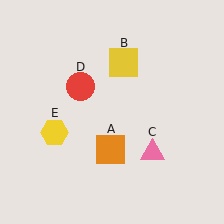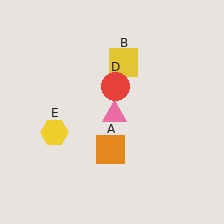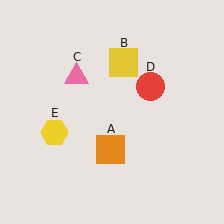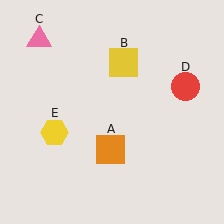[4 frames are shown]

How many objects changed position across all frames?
2 objects changed position: pink triangle (object C), red circle (object D).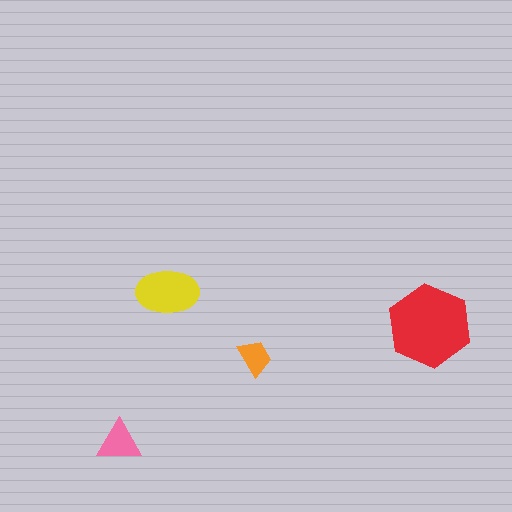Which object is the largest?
The red hexagon.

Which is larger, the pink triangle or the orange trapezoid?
The pink triangle.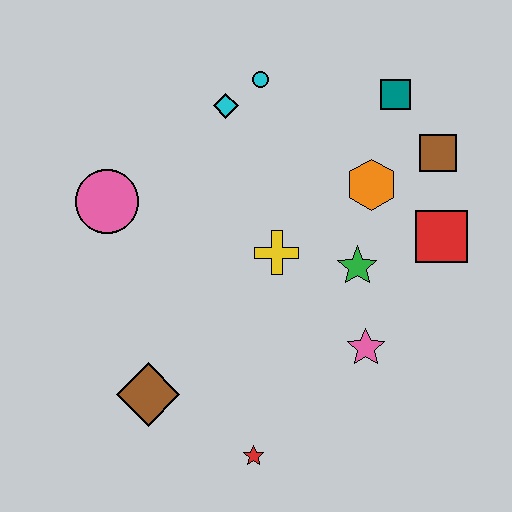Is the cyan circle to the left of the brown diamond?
No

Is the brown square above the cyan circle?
No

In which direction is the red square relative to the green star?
The red square is to the right of the green star.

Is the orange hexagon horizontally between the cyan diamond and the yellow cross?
No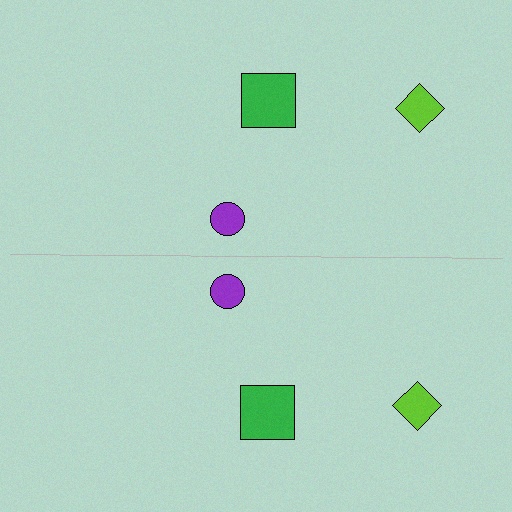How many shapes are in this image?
There are 6 shapes in this image.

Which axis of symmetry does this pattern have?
The pattern has a horizontal axis of symmetry running through the center of the image.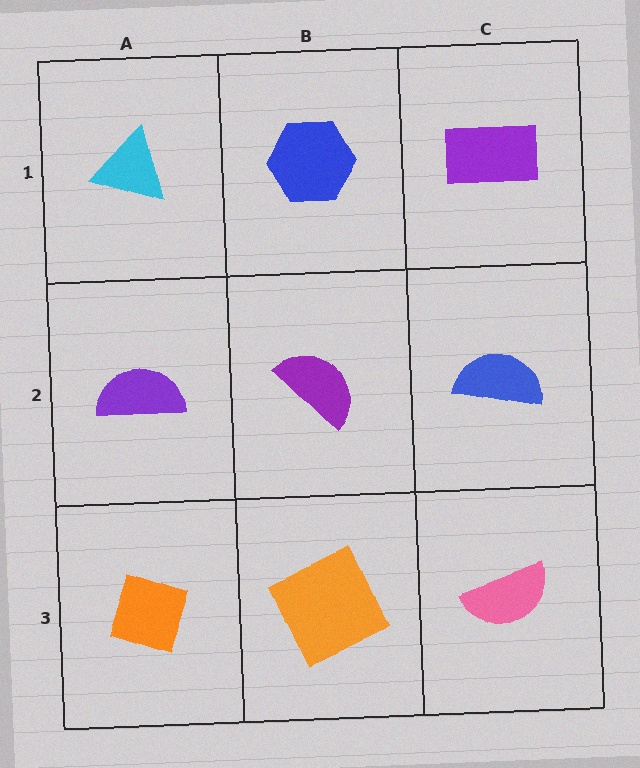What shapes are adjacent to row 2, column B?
A blue hexagon (row 1, column B), an orange square (row 3, column B), a purple semicircle (row 2, column A), a blue semicircle (row 2, column C).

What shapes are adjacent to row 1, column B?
A purple semicircle (row 2, column B), a cyan triangle (row 1, column A), a purple rectangle (row 1, column C).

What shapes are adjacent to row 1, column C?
A blue semicircle (row 2, column C), a blue hexagon (row 1, column B).